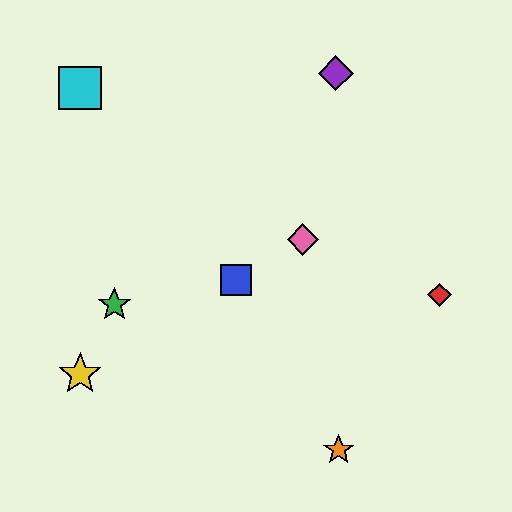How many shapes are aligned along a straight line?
3 shapes (the blue square, the yellow star, the pink diamond) are aligned along a straight line.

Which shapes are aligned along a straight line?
The blue square, the yellow star, the pink diamond are aligned along a straight line.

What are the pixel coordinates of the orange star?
The orange star is at (339, 450).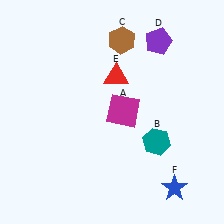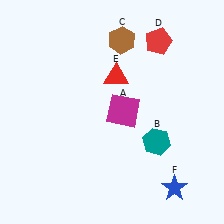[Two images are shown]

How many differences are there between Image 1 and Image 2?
There is 1 difference between the two images.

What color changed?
The pentagon (D) changed from purple in Image 1 to red in Image 2.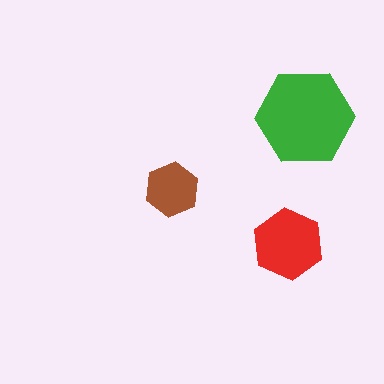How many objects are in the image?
There are 3 objects in the image.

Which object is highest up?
The green hexagon is topmost.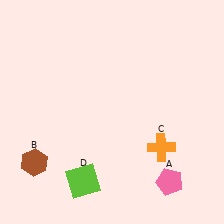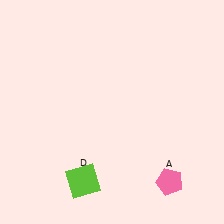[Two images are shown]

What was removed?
The orange cross (C), the brown hexagon (B) were removed in Image 2.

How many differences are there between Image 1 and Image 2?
There are 2 differences between the two images.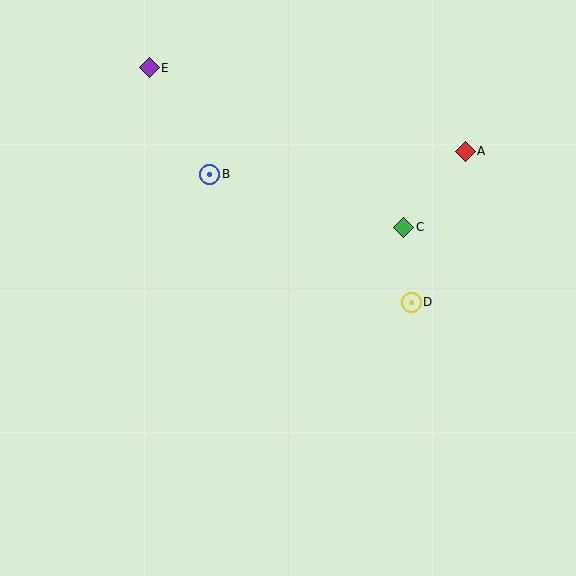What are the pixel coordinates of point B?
Point B is at (210, 174).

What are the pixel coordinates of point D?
Point D is at (411, 302).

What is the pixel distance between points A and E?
The distance between A and E is 327 pixels.